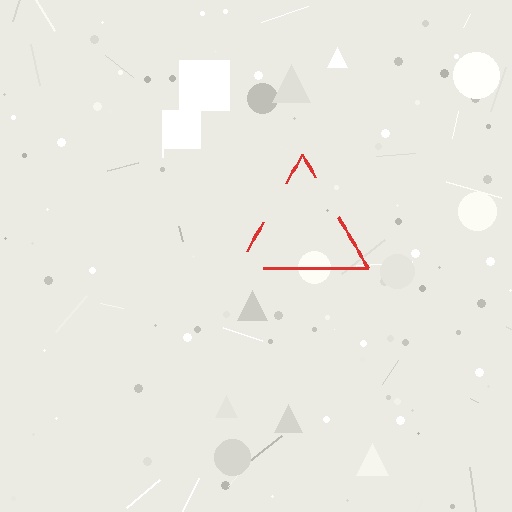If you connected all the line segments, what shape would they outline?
They would outline a triangle.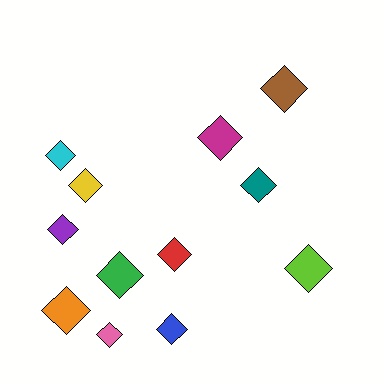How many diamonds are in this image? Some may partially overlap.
There are 12 diamonds.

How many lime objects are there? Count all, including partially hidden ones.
There is 1 lime object.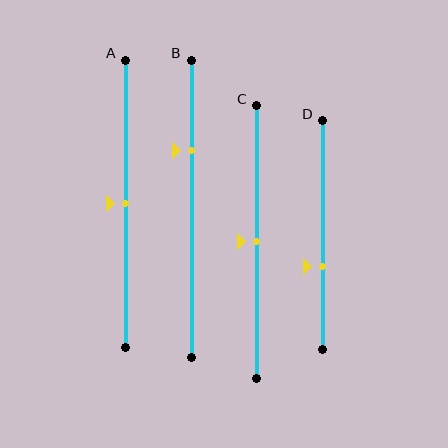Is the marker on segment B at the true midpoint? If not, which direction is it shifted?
No, the marker on segment B is shifted upward by about 19% of the segment length.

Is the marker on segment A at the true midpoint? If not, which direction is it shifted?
Yes, the marker on segment A is at the true midpoint.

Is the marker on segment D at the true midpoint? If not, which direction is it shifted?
No, the marker on segment D is shifted downward by about 14% of the segment length.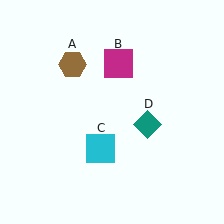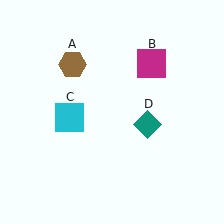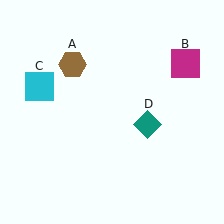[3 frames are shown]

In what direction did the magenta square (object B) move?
The magenta square (object B) moved right.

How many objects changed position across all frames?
2 objects changed position: magenta square (object B), cyan square (object C).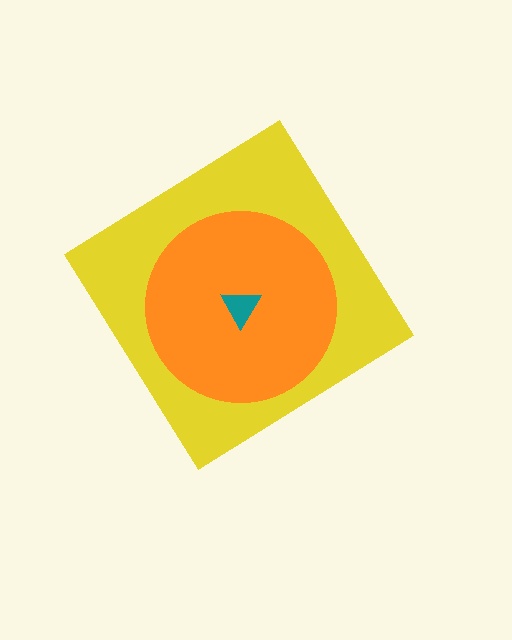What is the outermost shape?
The yellow diamond.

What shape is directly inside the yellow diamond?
The orange circle.